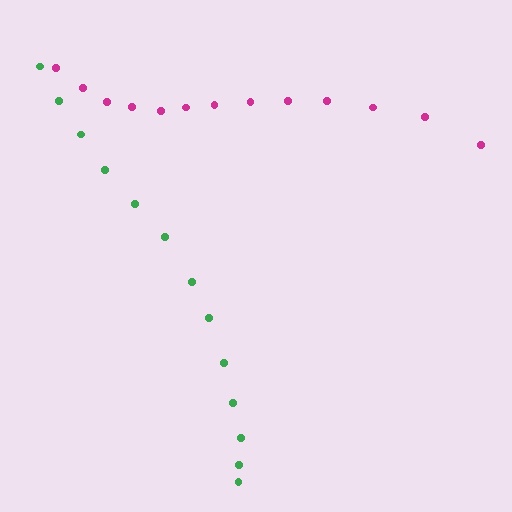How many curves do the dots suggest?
There are 2 distinct paths.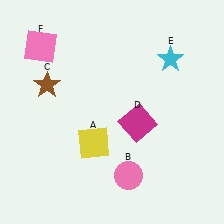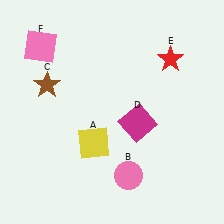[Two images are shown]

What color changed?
The star (E) changed from cyan in Image 1 to red in Image 2.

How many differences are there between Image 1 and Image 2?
There is 1 difference between the two images.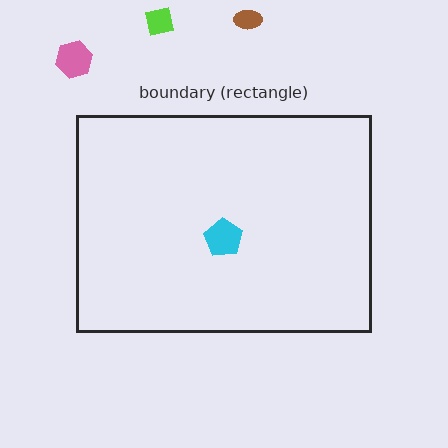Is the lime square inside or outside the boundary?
Outside.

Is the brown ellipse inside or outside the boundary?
Outside.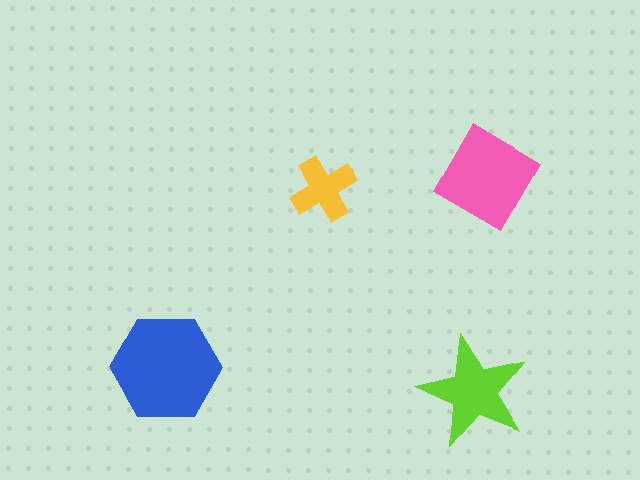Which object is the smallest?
The yellow cross.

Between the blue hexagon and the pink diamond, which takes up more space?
The blue hexagon.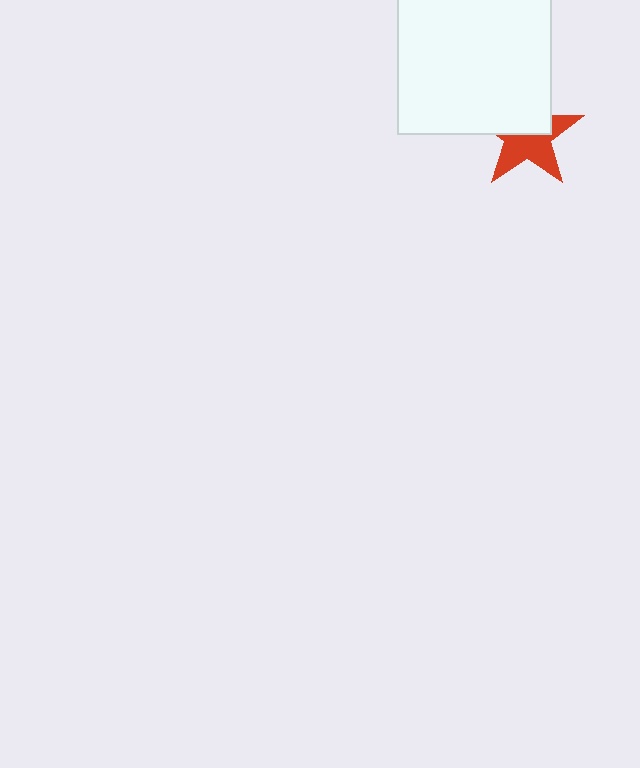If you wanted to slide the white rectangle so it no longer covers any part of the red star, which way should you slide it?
Slide it up — that is the most direct way to separate the two shapes.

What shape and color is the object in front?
The object in front is a white rectangle.